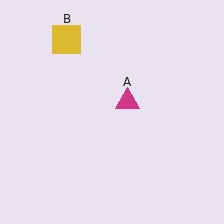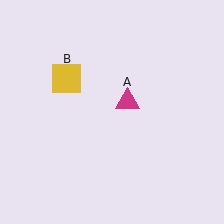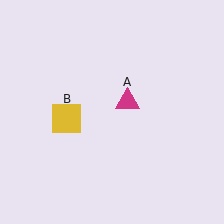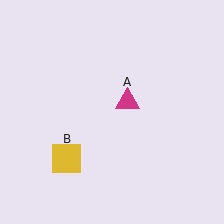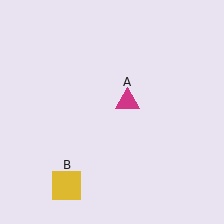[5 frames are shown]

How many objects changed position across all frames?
1 object changed position: yellow square (object B).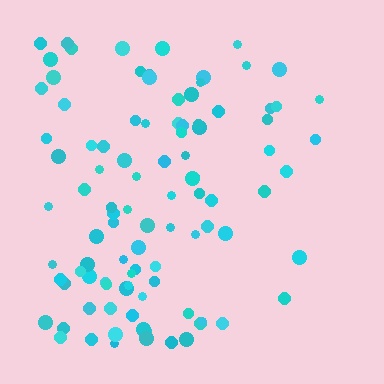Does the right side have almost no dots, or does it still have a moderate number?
Still a moderate number, just noticeably fewer than the left.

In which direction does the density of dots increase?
From right to left, with the left side densest.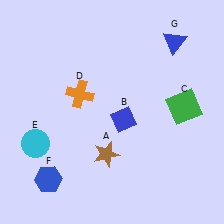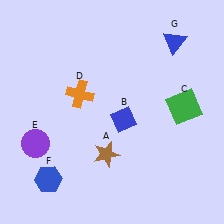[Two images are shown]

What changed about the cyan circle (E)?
In Image 1, E is cyan. In Image 2, it changed to purple.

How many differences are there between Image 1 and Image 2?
There is 1 difference between the two images.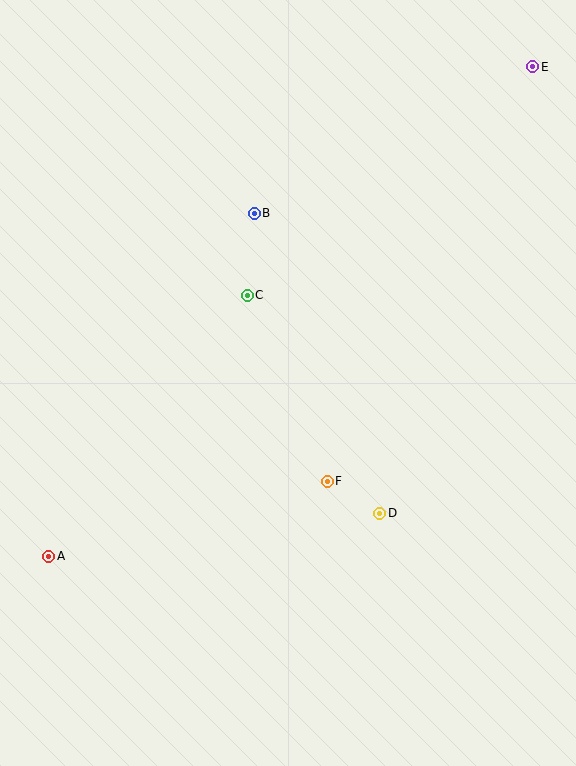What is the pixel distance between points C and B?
The distance between C and B is 82 pixels.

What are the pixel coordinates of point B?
Point B is at (254, 213).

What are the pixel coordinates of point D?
Point D is at (380, 513).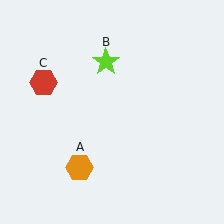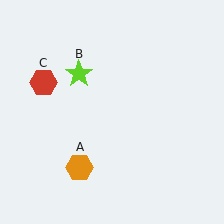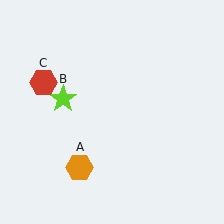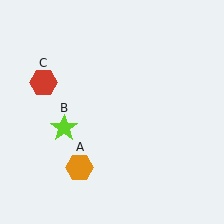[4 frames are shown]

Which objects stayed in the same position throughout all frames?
Orange hexagon (object A) and red hexagon (object C) remained stationary.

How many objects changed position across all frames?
1 object changed position: lime star (object B).